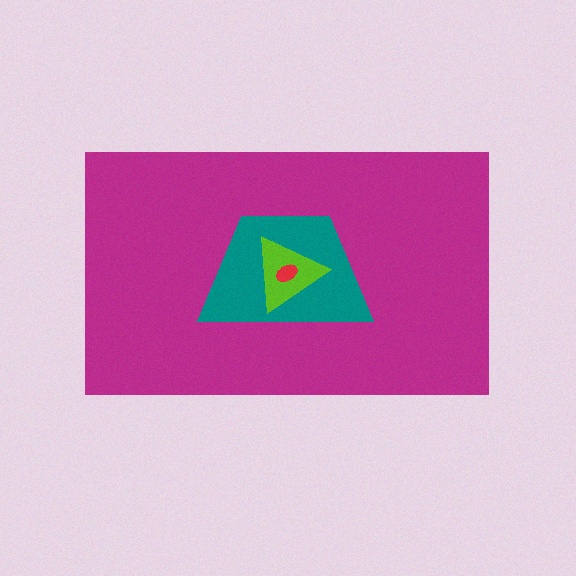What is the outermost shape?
The magenta rectangle.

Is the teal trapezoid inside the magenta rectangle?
Yes.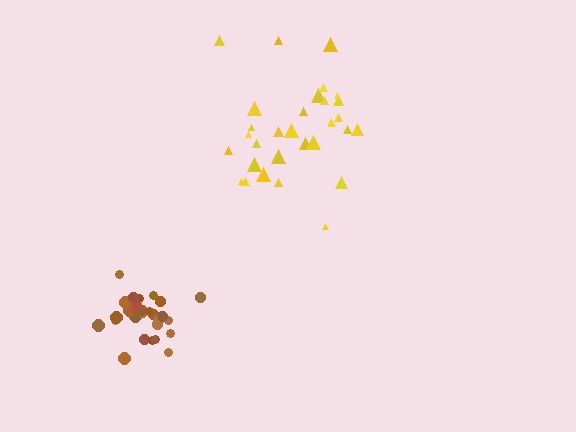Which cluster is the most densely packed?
Brown.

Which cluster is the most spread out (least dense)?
Yellow.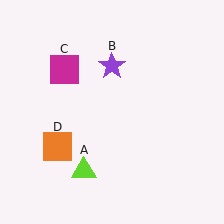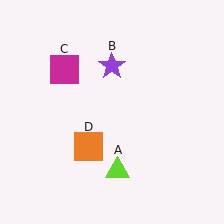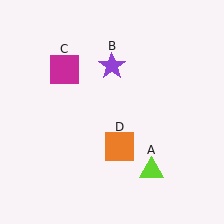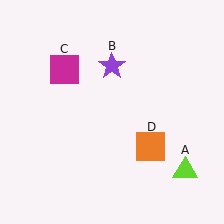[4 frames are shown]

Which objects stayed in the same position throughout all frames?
Purple star (object B) and magenta square (object C) remained stationary.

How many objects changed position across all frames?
2 objects changed position: lime triangle (object A), orange square (object D).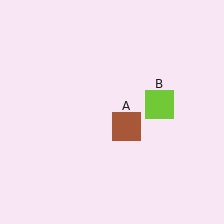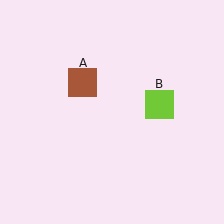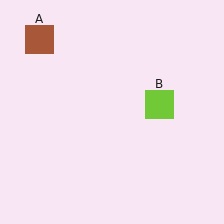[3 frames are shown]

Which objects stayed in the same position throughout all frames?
Lime square (object B) remained stationary.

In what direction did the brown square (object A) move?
The brown square (object A) moved up and to the left.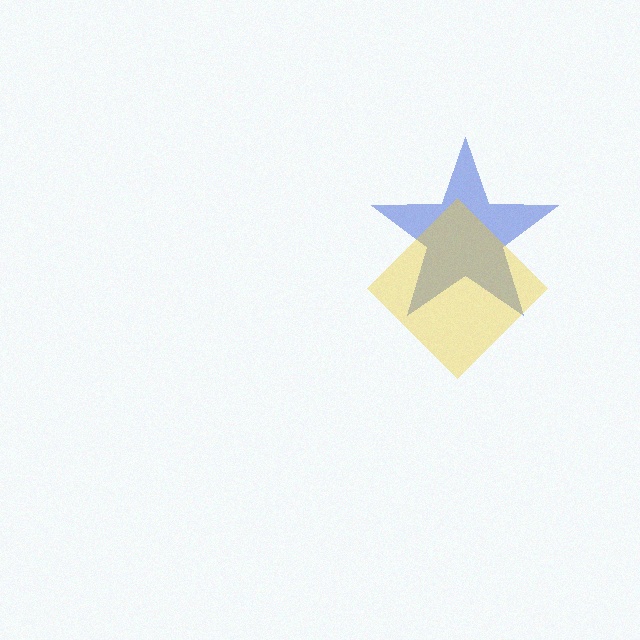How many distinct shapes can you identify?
There are 2 distinct shapes: a blue star, a yellow diamond.